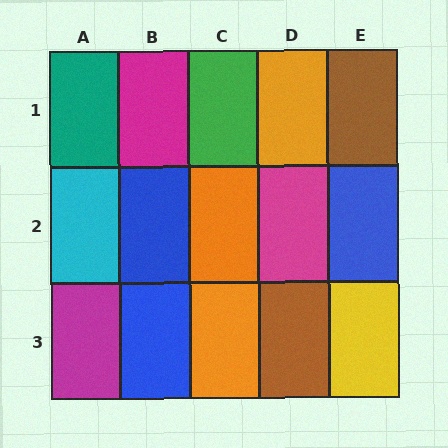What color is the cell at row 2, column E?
Blue.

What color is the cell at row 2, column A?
Cyan.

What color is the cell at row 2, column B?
Blue.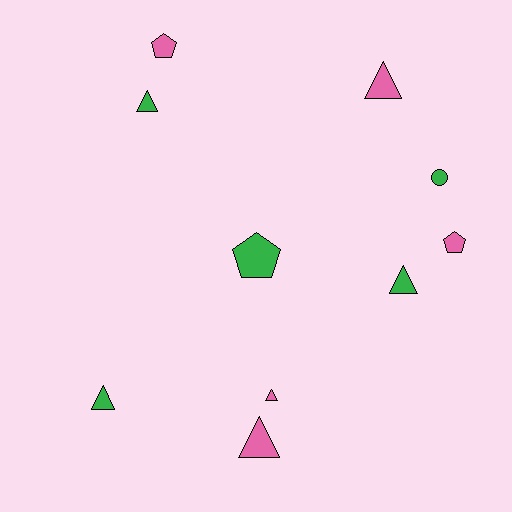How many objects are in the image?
There are 10 objects.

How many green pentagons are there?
There is 1 green pentagon.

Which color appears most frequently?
Pink, with 5 objects.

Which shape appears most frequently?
Triangle, with 6 objects.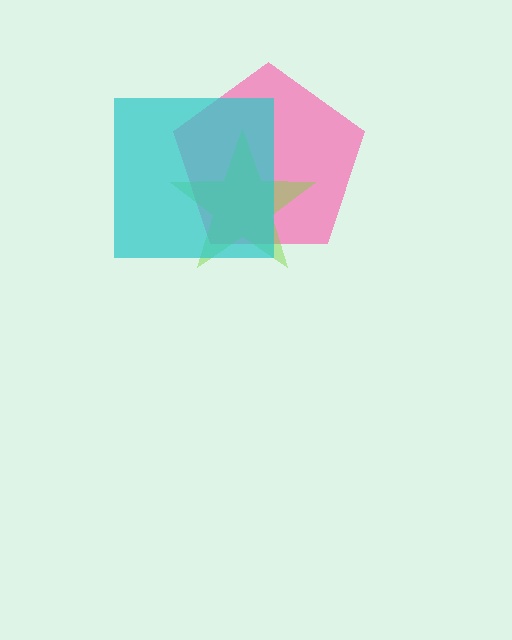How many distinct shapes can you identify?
There are 3 distinct shapes: a pink pentagon, a lime star, a cyan square.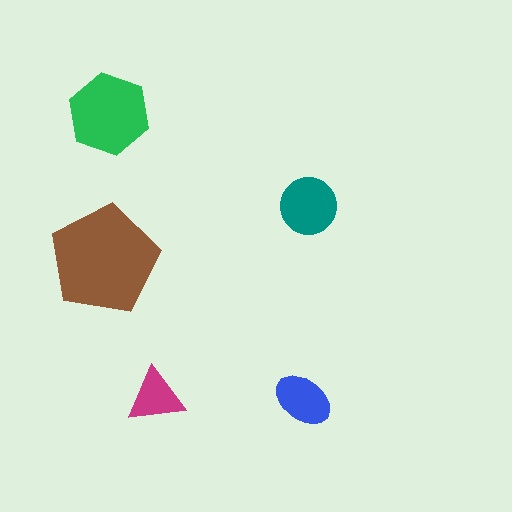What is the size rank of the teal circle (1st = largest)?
3rd.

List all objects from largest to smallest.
The brown pentagon, the green hexagon, the teal circle, the blue ellipse, the magenta triangle.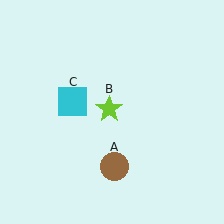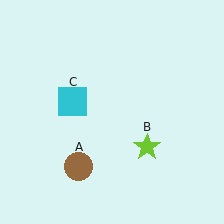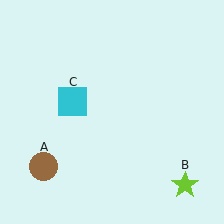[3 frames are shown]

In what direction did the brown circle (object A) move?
The brown circle (object A) moved left.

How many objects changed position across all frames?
2 objects changed position: brown circle (object A), lime star (object B).